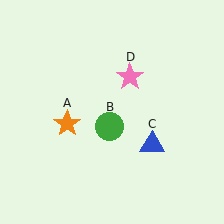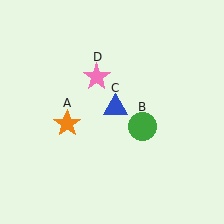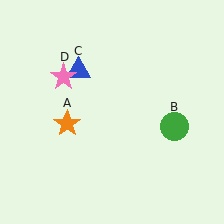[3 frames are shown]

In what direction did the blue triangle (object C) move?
The blue triangle (object C) moved up and to the left.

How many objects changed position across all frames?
3 objects changed position: green circle (object B), blue triangle (object C), pink star (object D).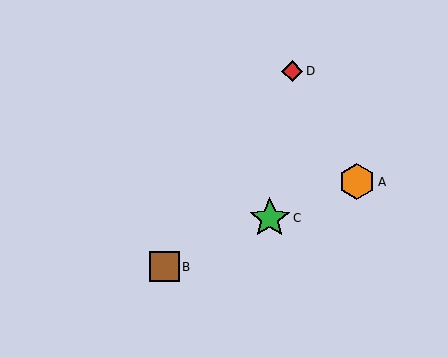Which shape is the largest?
The green star (labeled C) is the largest.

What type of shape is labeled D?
Shape D is a red diamond.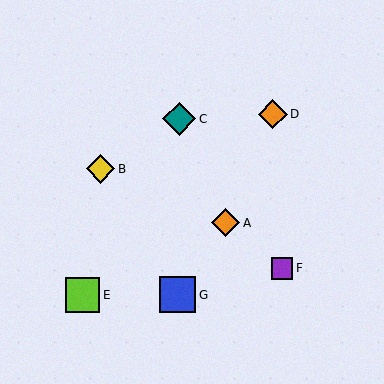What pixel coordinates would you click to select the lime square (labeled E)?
Click at (82, 295) to select the lime square E.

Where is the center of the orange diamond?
The center of the orange diamond is at (273, 114).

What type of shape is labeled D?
Shape D is an orange diamond.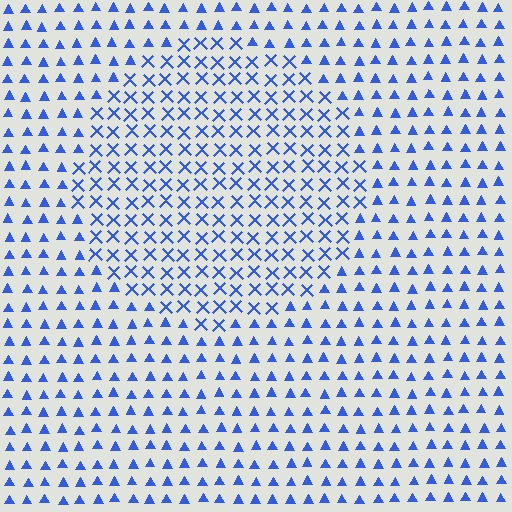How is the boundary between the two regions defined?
The boundary is defined by a change in element shape: X marks inside vs. triangles outside. All elements share the same color and spacing.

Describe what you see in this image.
The image is filled with small blue elements arranged in a uniform grid. A circle-shaped region contains X marks, while the surrounding area contains triangles. The boundary is defined purely by the change in element shape.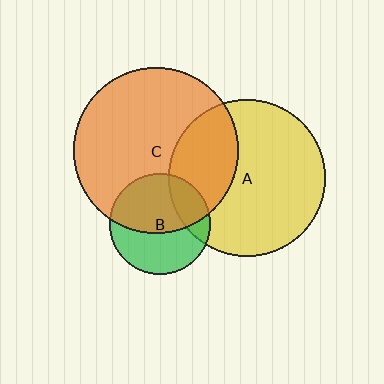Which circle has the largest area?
Circle C (orange).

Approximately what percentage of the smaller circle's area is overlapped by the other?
Approximately 30%.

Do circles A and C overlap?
Yes.